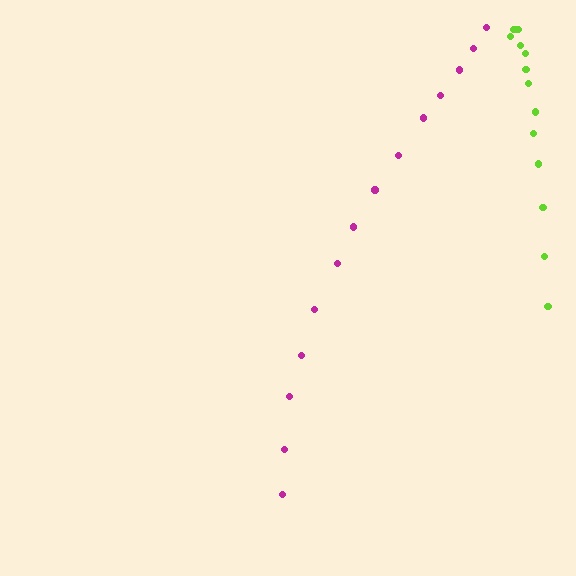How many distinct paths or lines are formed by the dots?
There are 2 distinct paths.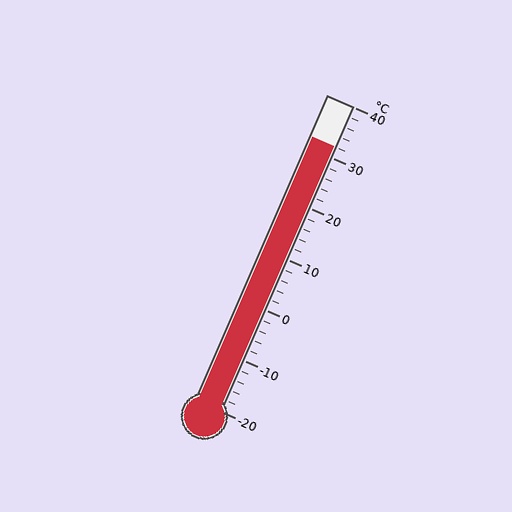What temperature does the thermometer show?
The thermometer shows approximately 32°C.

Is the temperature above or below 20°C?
The temperature is above 20°C.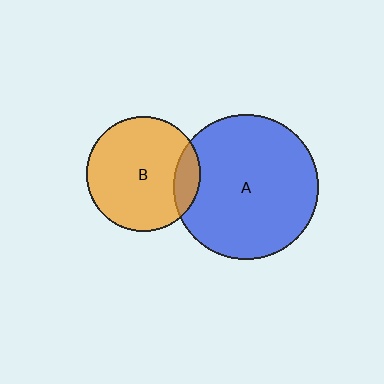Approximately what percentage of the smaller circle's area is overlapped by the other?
Approximately 15%.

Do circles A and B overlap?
Yes.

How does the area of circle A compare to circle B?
Approximately 1.6 times.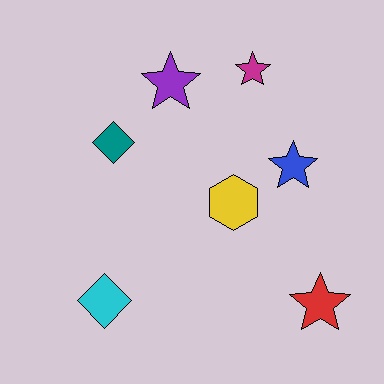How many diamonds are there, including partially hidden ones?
There are 2 diamonds.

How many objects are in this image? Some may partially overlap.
There are 7 objects.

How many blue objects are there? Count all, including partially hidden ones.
There is 1 blue object.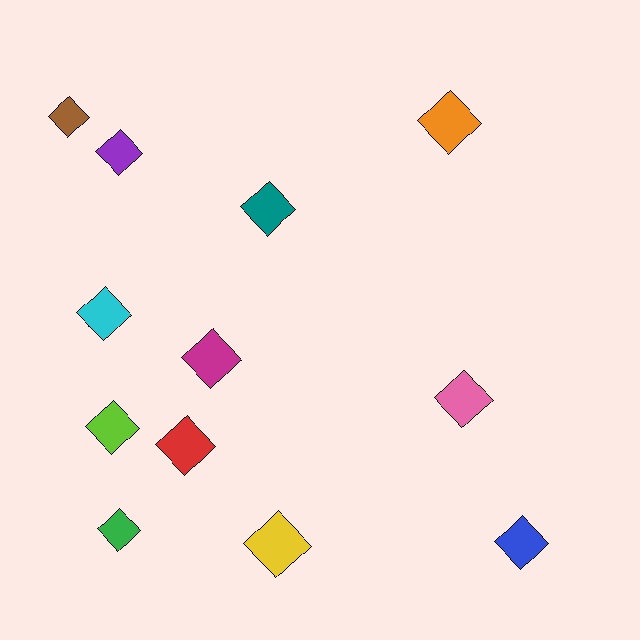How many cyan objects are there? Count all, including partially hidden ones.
There is 1 cyan object.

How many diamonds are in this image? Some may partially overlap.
There are 12 diamonds.